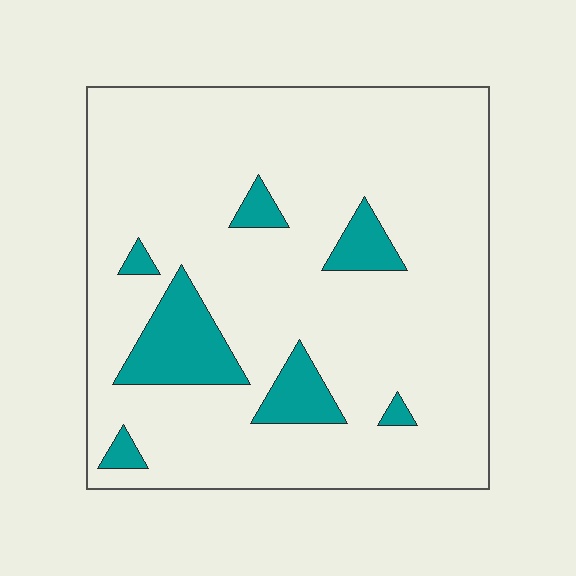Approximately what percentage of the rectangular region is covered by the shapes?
Approximately 15%.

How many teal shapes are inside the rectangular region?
7.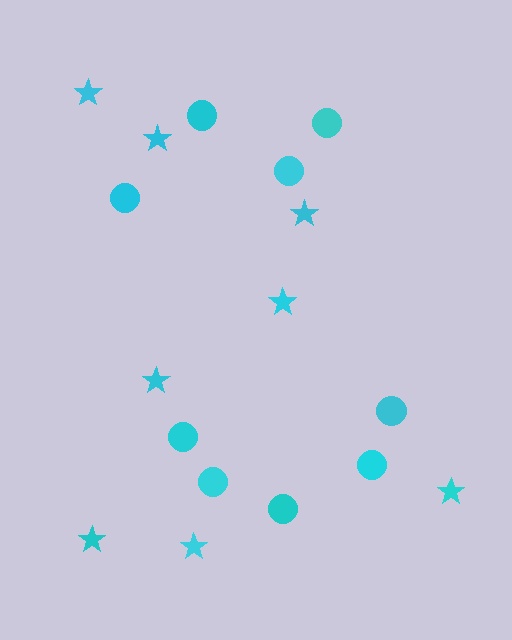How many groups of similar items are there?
There are 2 groups: one group of stars (8) and one group of circles (9).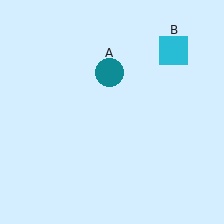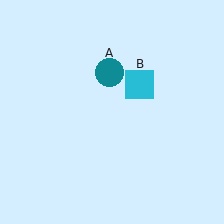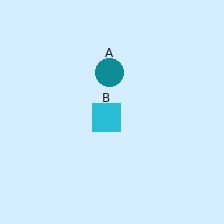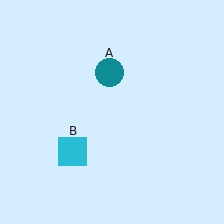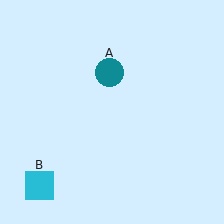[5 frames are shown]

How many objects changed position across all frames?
1 object changed position: cyan square (object B).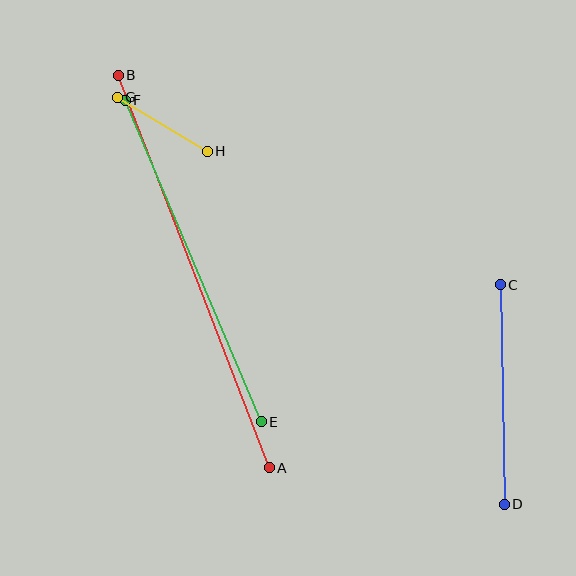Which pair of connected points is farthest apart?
Points A and B are farthest apart.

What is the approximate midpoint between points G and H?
The midpoint is at approximately (162, 124) pixels.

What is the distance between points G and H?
The distance is approximately 105 pixels.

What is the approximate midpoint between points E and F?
The midpoint is at approximately (193, 261) pixels.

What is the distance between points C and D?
The distance is approximately 220 pixels.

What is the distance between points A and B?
The distance is approximately 420 pixels.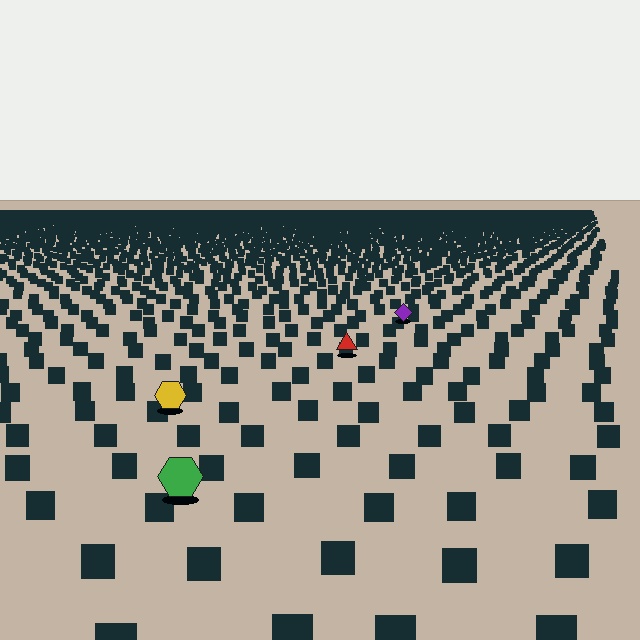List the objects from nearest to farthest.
From nearest to farthest: the green hexagon, the yellow hexagon, the red triangle, the purple diamond.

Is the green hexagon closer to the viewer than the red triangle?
Yes. The green hexagon is closer — you can tell from the texture gradient: the ground texture is coarser near it.